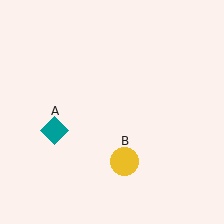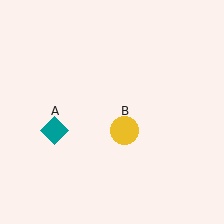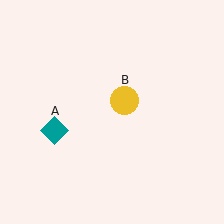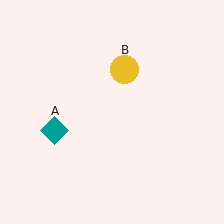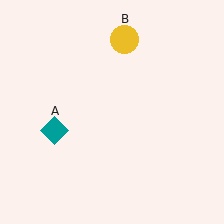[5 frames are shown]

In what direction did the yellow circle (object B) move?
The yellow circle (object B) moved up.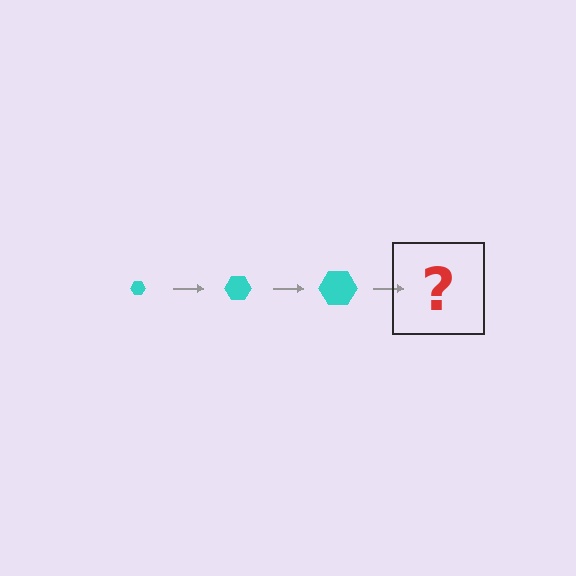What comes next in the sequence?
The next element should be a cyan hexagon, larger than the previous one.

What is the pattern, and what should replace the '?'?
The pattern is that the hexagon gets progressively larger each step. The '?' should be a cyan hexagon, larger than the previous one.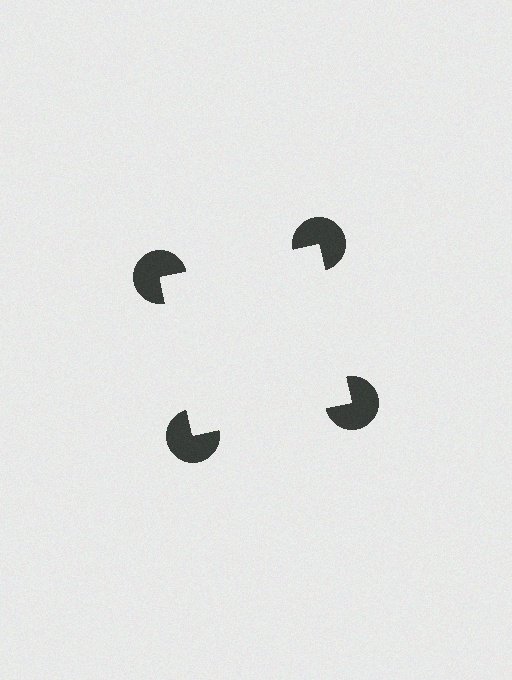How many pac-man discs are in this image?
There are 4 — one at each vertex of the illusory square.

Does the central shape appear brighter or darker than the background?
It typically appears slightly brighter than the background, even though no actual brightness change is drawn.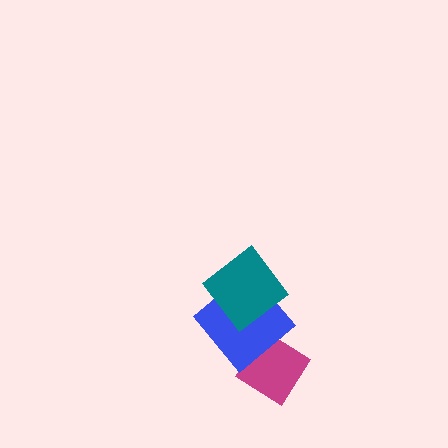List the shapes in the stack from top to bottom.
From top to bottom: the teal diamond, the blue diamond, the magenta diamond.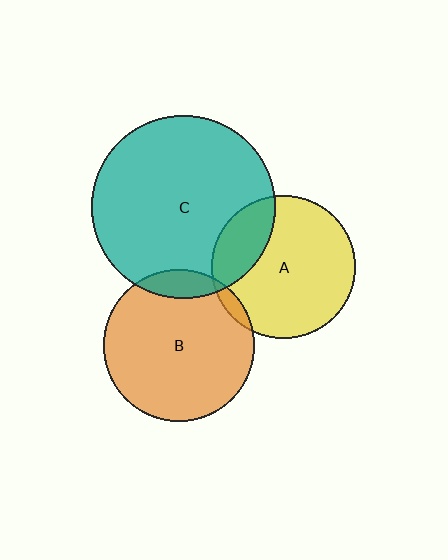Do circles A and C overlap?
Yes.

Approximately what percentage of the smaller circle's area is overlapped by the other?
Approximately 25%.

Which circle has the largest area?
Circle C (teal).